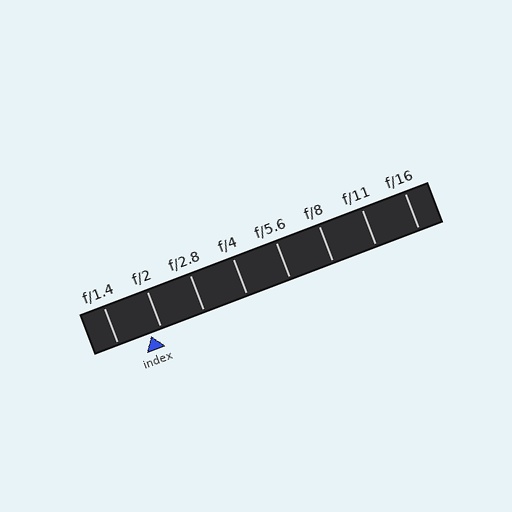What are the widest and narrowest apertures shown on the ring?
The widest aperture shown is f/1.4 and the narrowest is f/16.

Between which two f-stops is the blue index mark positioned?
The index mark is between f/1.4 and f/2.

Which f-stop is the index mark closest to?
The index mark is closest to f/2.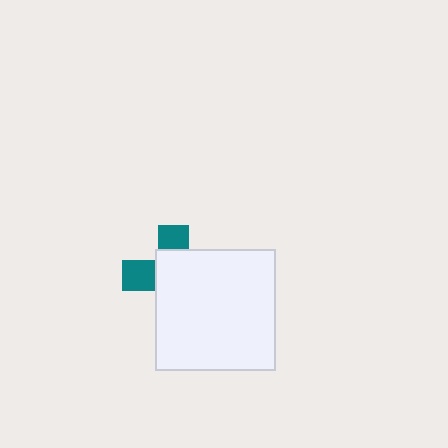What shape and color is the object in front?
The object in front is a white square.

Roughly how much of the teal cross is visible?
A small part of it is visible (roughly 34%).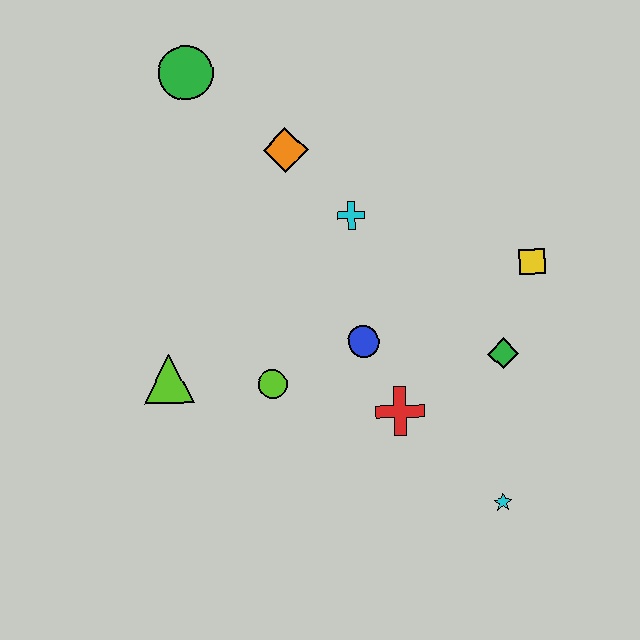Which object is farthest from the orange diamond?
The cyan star is farthest from the orange diamond.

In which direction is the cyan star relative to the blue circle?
The cyan star is below the blue circle.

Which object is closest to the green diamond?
The yellow square is closest to the green diamond.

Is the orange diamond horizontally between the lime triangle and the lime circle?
No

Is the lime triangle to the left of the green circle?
Yes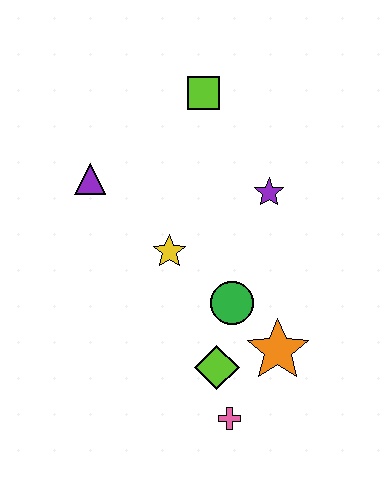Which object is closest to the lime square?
The purple star is closest to the lime square.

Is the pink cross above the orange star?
No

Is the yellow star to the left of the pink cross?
Yes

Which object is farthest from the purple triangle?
The pink cross is farthest from the purple triangle.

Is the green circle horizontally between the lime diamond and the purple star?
Yes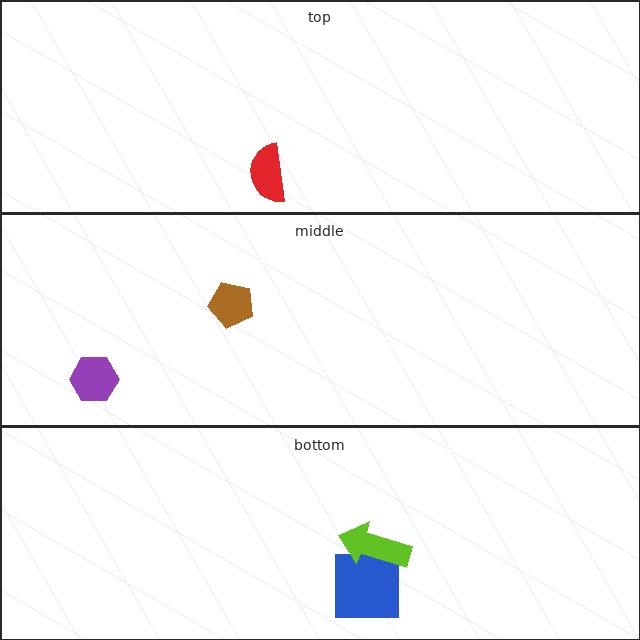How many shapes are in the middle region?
2.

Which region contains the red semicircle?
The top region.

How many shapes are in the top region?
1.